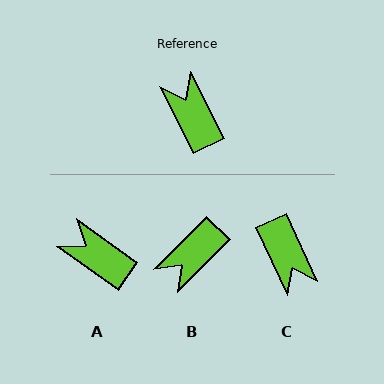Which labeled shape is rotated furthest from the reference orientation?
C, about 178 degrees away.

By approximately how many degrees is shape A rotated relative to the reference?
Approximately 28 degrees counter-clockwise.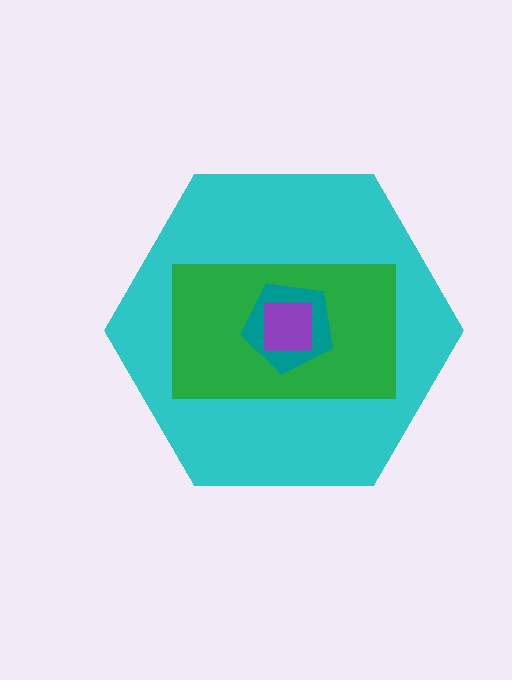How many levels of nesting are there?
4.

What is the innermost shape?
The purple square.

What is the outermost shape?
The cyan hexagon.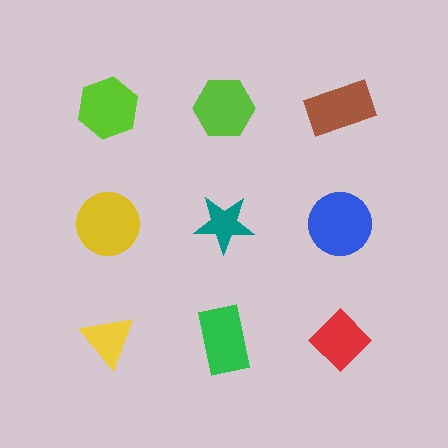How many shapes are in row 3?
3 shapes.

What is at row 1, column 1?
A lime hexagon.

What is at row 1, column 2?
A lime hexagon.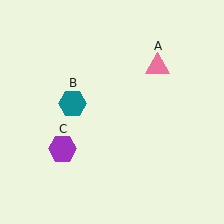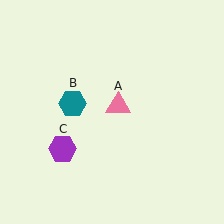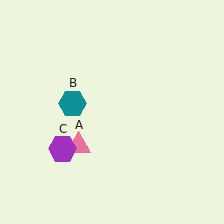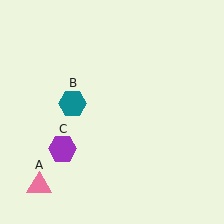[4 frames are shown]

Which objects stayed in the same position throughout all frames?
Teal hexagon (object B) and purple hexagon (object C) remained stationary.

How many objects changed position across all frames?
1 object changed position: pink triangle (object A).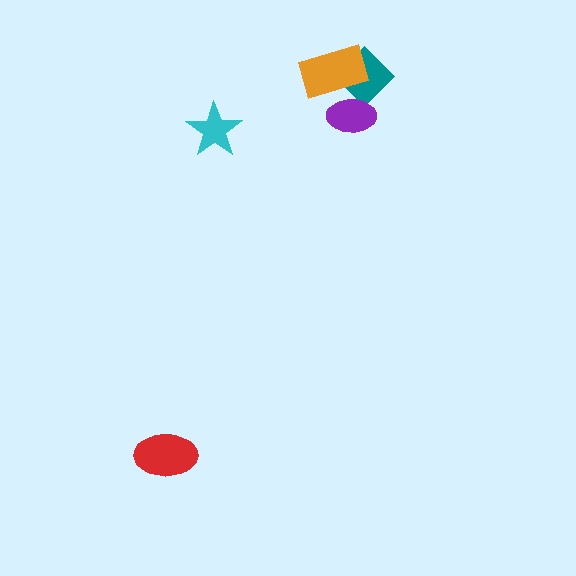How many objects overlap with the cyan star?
0 objects overlap with the cyan star.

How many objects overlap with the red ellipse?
0 objects overlap with the red ellipse.